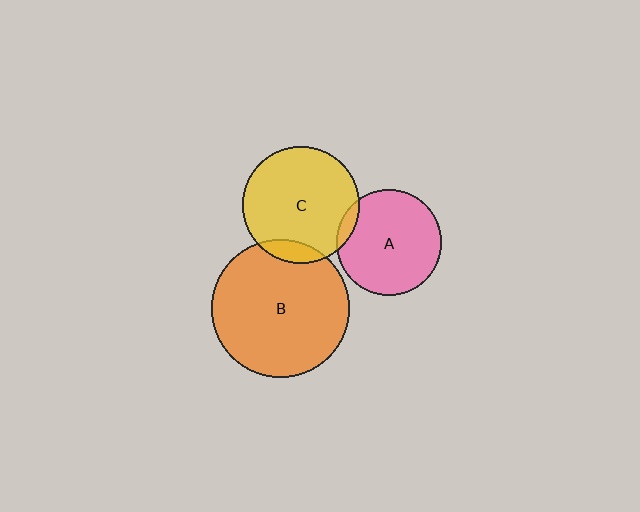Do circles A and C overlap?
Yes.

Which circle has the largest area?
Circle B (orange).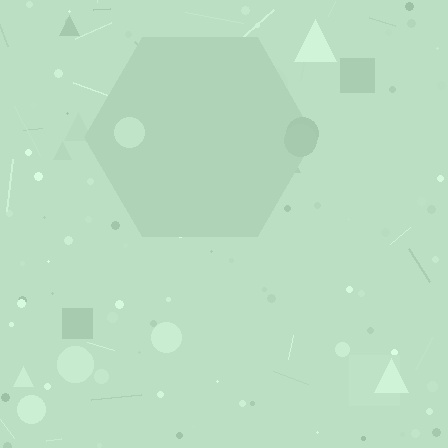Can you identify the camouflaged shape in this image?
The camouflaged shape is a hexagon.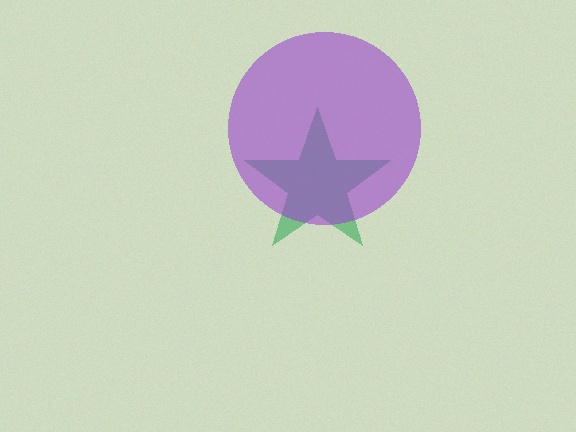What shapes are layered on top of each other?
The layered shapes are: a green star, a purple circle.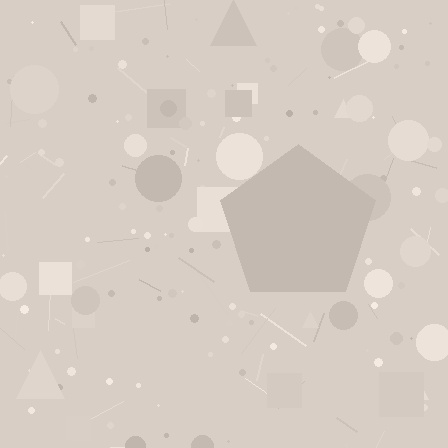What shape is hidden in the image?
A pentagon is hidden in the image.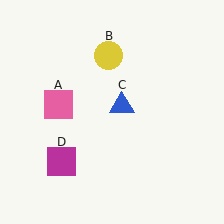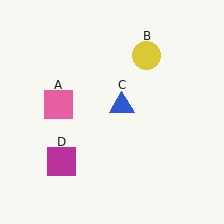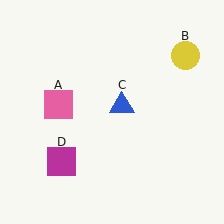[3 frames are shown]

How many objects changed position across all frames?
1 object changed position: yellow circle (object B).